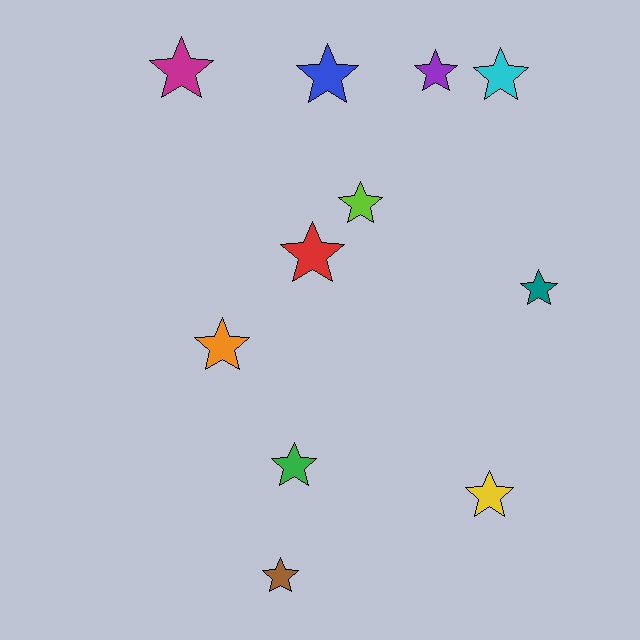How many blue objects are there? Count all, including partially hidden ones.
There is 1 blue object.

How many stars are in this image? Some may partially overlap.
There are 11 stars.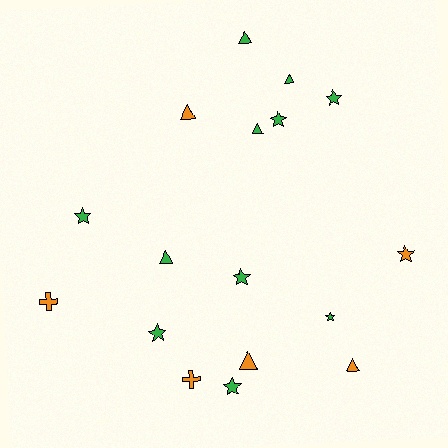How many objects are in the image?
There are 17 objects.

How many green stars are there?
There are 7 green stars.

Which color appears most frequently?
Green, with 11 objects.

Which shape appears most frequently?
Star, with 8 objects.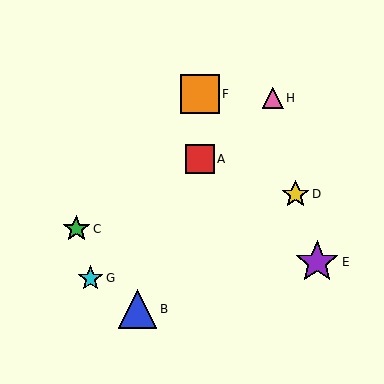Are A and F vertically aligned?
Yes, both are at x≈200.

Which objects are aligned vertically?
Objects A, F are aligned vertically.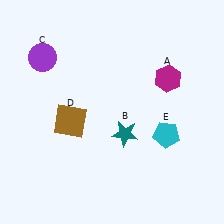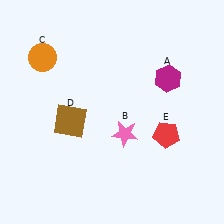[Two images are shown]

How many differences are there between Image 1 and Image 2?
There are 3 differences between the two images.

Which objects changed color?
B changed from teal to pink. C changed from purple to orange. E changed from cyan to red.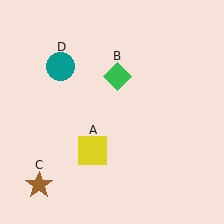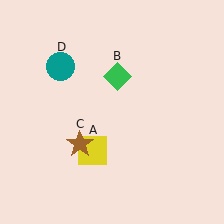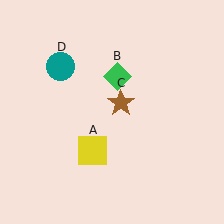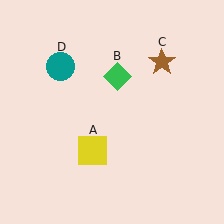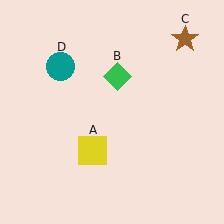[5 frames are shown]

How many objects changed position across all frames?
1 object changed position: brown star (object C).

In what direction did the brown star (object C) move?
The brown star (object C) moved up and to the right.